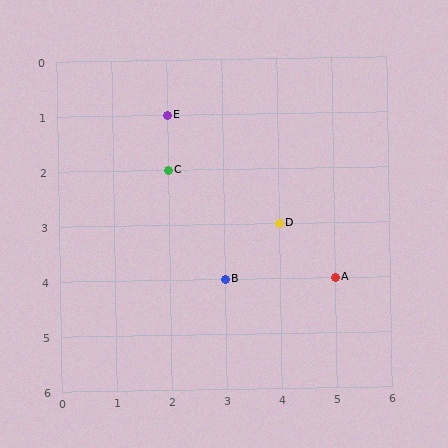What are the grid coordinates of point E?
Point E is at grid coordinates (2, 1).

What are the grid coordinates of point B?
Point B is at grid coordinates (3, 4).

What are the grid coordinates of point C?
Point C is at grid coordinates (2, 2).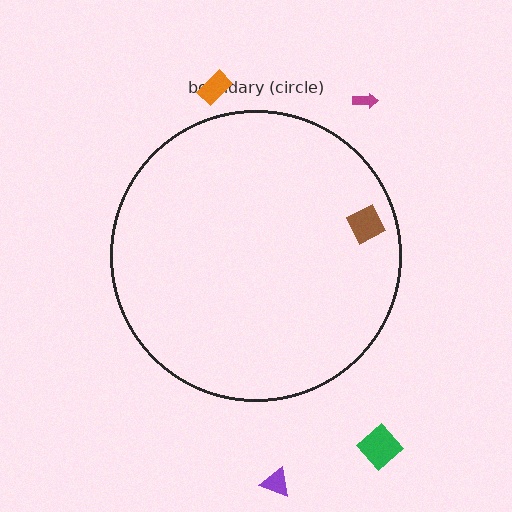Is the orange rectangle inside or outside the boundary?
Outside.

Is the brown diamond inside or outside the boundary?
Inside.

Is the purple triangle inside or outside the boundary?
Outside.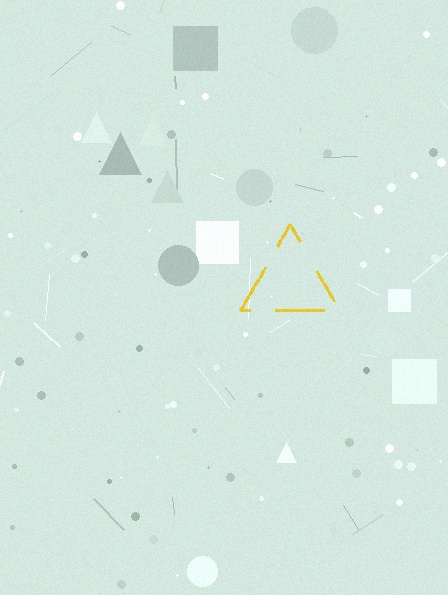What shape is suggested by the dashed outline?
The dashed outline suggests a triangle.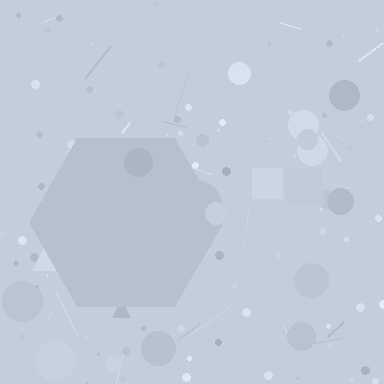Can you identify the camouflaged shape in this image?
The camouflaged shape is a hexagon.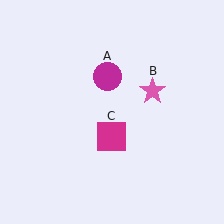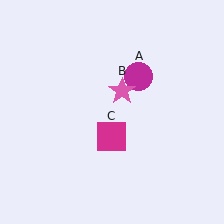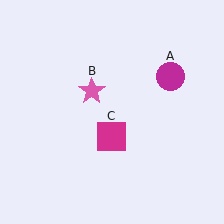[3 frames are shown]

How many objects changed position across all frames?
2 objects changed position: magenta circle (object A), pink star (object B).